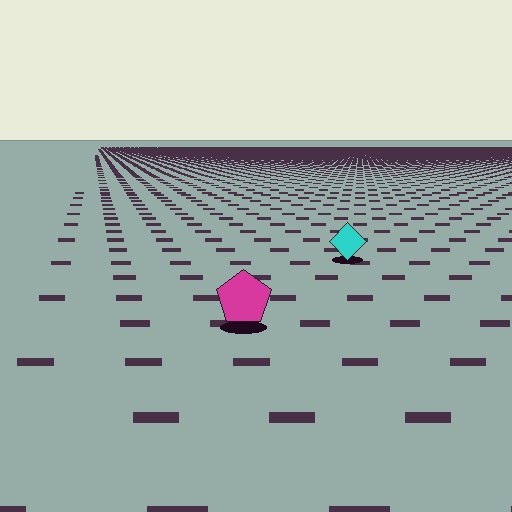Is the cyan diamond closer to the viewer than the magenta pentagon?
No. The magenta pentagon is closer — you can tell from the texture gradient: the ground texture is coarser near it.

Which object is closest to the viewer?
The magenta pentagon is closest. The texture marks near it are larger and more spread out.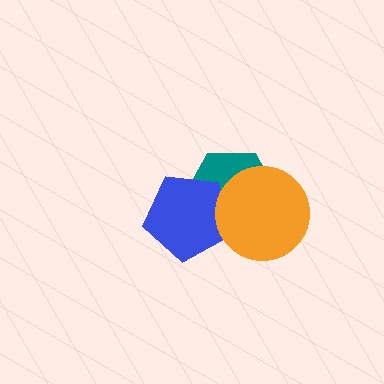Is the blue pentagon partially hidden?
Yes, it is partially covered by another shape.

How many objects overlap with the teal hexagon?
2 objects overlap with the teal hexagon.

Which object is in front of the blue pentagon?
The orange circle is in front of the blue pentagon.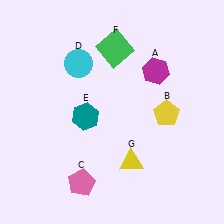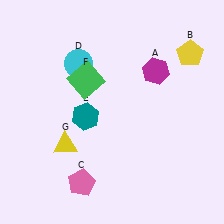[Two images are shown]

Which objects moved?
The objects that moved are: the yellow pentagon (B), the green square (F), the yellow triangle (G).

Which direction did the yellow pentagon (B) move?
The yellow pentagon (B) moved up.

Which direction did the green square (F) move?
The green square (F) moved down.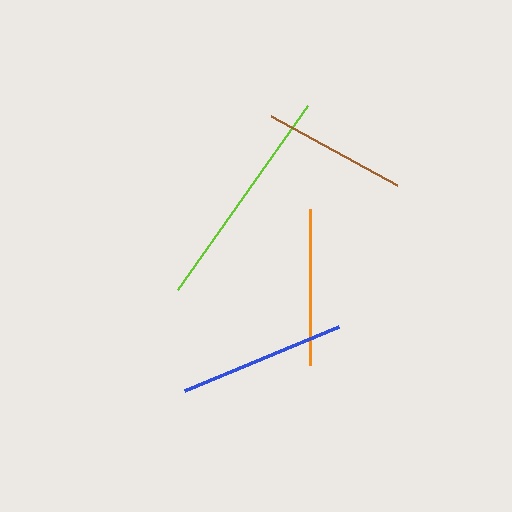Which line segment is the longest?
The lime line is the longest at approximately 226 pixels.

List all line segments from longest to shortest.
From longest to shortest: lime, blue, orange, brown.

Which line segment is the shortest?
The brown line is the shortest at approximately 143 pixels.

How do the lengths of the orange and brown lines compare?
The orange and brown lines are approximately the same length.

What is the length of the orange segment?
The orange segment is approximately 156 pixels long.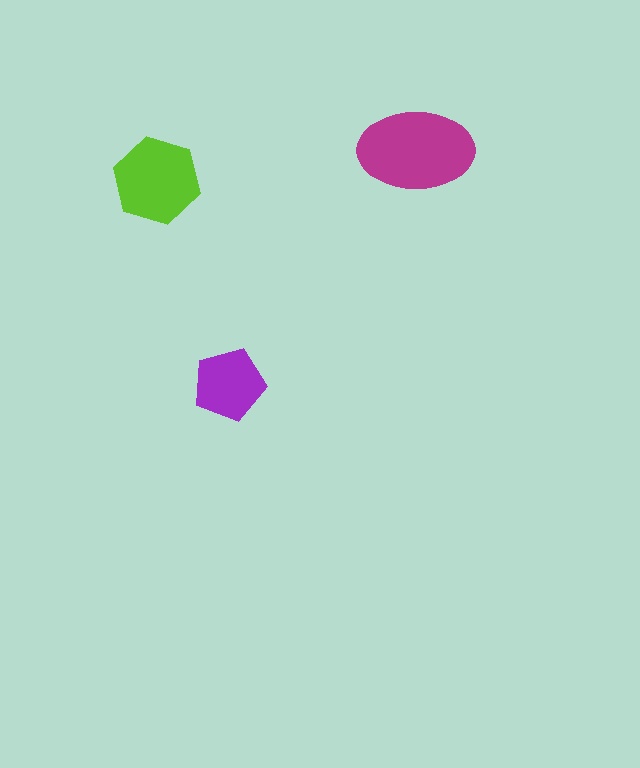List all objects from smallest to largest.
The purple pentagon, the lime hexagon, the magenta ellipse.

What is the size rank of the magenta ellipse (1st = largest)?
1st.